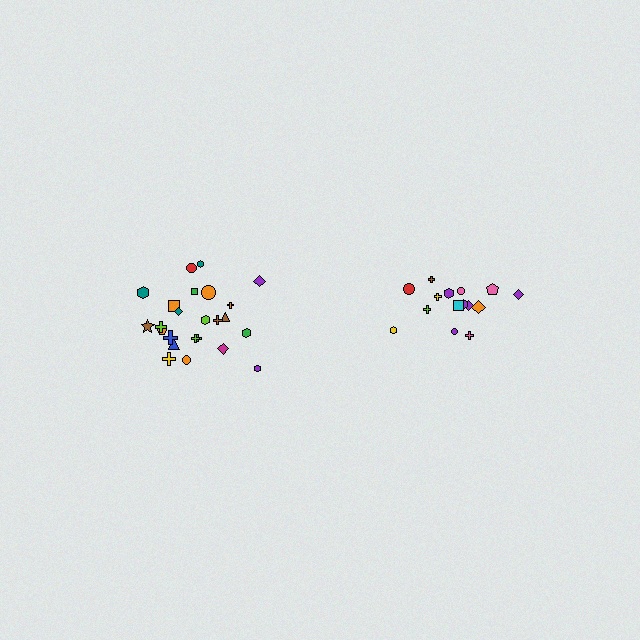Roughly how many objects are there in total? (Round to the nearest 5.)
Roughly 40 objects in total.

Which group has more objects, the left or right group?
The left group.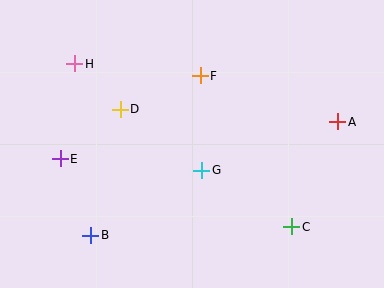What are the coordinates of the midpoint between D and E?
The midpoint between D and E is at (90, 134).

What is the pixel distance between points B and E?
The distance between B and E is 82 pixels.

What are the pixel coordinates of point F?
Point F is at (200, 76).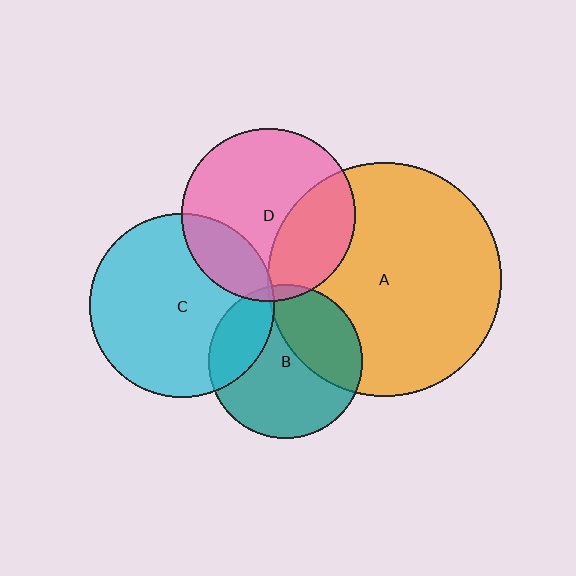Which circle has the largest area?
Circle A (orange).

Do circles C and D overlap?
Yes.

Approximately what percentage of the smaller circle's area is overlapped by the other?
Approximately 20%.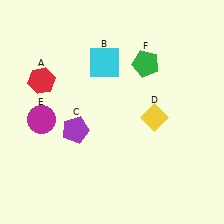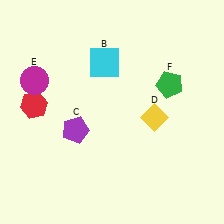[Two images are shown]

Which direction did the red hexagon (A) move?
The red hexagon (A) moved down.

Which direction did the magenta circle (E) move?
The magenta circle (E) moved up.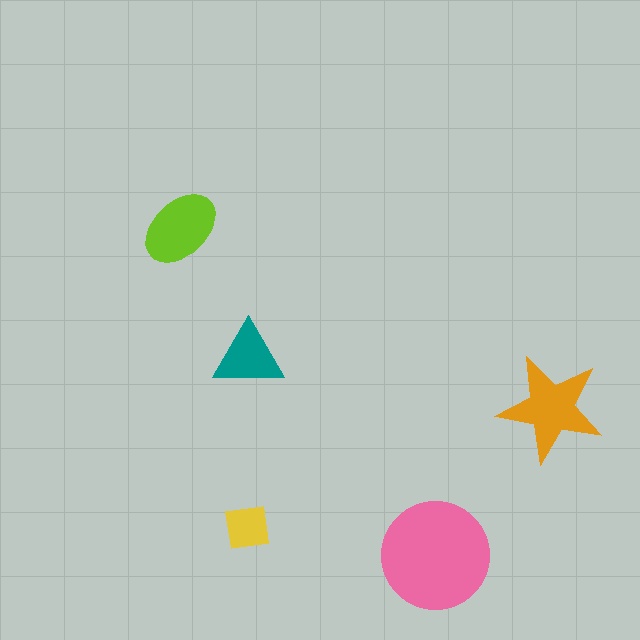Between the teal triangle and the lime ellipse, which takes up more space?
The lime ellipse.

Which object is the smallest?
The yellow square.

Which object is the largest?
The pink circle.